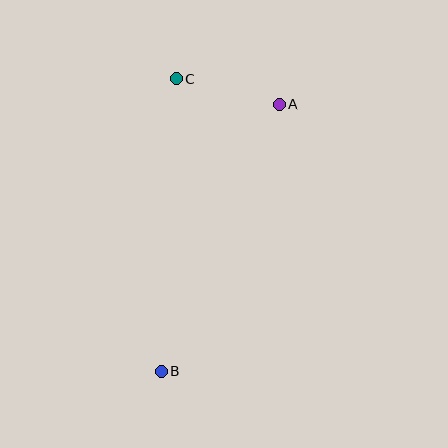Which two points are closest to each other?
Points A and C are closest to each other.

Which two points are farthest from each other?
Points B and C are farthest from each other.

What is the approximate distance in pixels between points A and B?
The distance between A and B is approximately 292 pixels.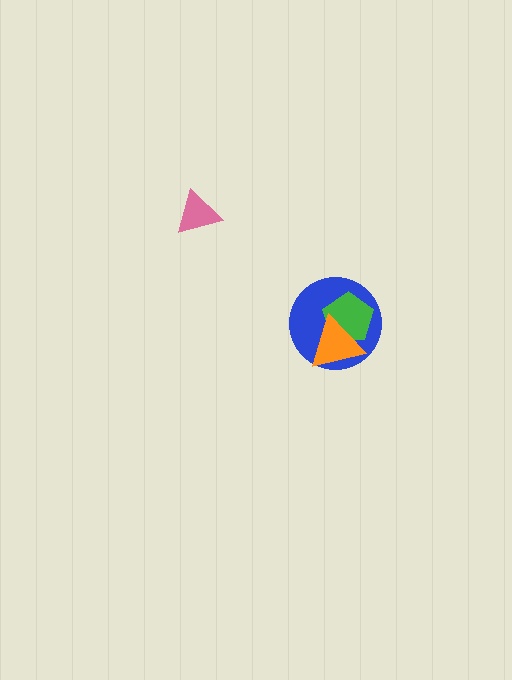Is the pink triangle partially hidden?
No, no other shape covers it.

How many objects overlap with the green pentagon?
2 objects overlap with the green pentagon.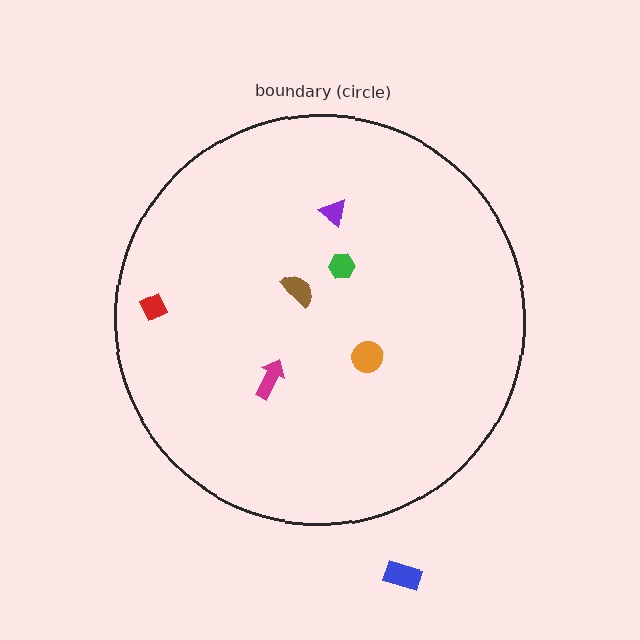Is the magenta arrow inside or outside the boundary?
Inside.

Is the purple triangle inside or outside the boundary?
Inside.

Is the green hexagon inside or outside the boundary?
Inside.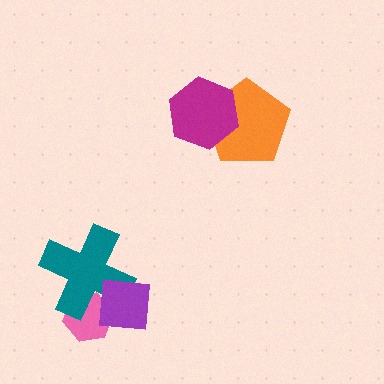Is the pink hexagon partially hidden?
Yes, it is partially covered by another shape.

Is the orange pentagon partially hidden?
Yes, it is partially covered by another shape.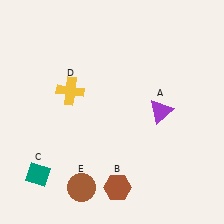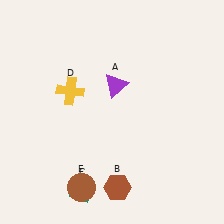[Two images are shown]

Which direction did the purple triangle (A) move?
The purple triangle (A) moved left.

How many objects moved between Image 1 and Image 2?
2 objects moved between the two images.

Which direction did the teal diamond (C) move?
The teal diamond (C) moved right.